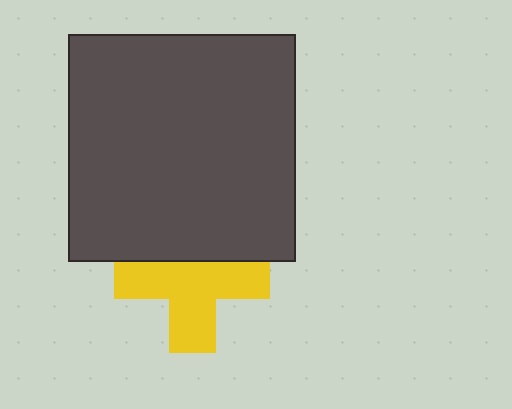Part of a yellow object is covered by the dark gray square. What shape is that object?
It is a cross.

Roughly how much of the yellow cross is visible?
Most of it is visible (roughly 68%).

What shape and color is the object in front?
The object in front is a dark gray square.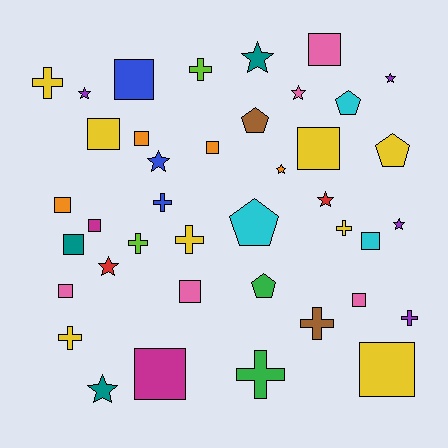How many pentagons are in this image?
There are 5 pentagons.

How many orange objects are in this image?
There are 4 orange objects.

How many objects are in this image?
There are 40 objects.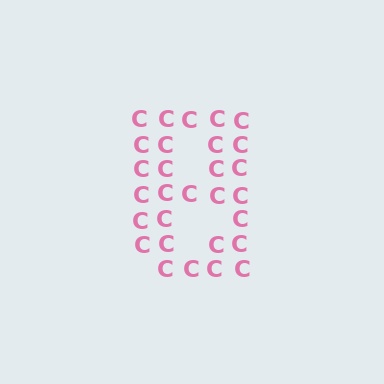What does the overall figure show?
The overall figure shows the digit 8.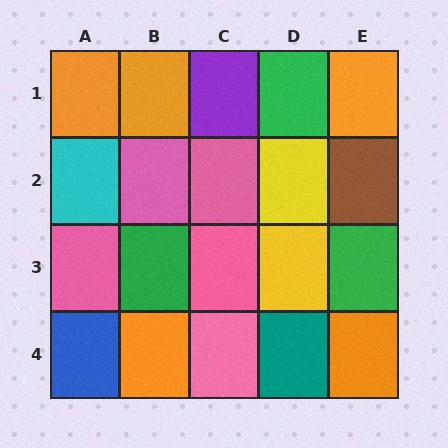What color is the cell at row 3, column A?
Pink.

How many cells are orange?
5 cells are orange.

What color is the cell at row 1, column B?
Orange.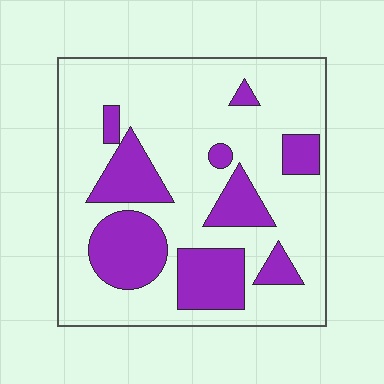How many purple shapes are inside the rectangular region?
9.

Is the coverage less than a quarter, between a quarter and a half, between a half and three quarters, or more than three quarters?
Between a quarter and a half.